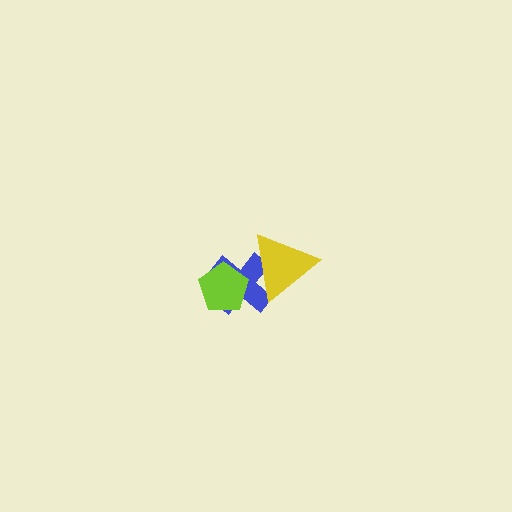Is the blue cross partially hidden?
Yes, it is partially covered by another shape.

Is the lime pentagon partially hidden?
No, no other shape covers it.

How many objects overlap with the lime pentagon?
1 object overlaps with the lime pentagon.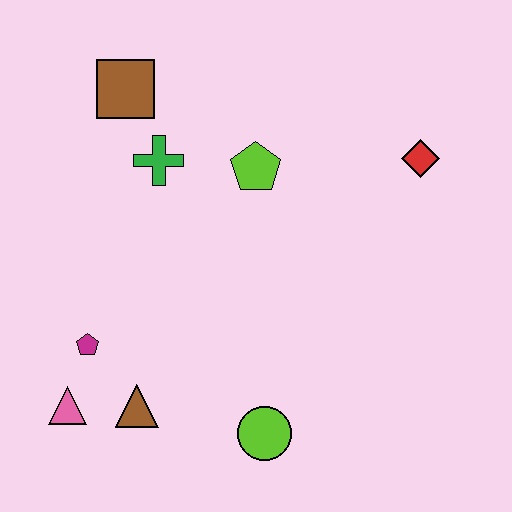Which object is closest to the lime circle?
The brown triangle is closest to the lime circle.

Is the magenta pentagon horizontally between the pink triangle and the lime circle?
Yes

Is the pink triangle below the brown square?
Yes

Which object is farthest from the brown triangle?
The red diamond is farthest from the brown triangle.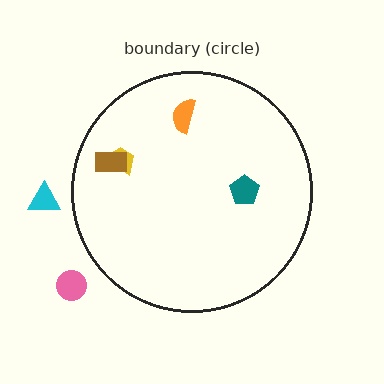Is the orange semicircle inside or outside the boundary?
Inside.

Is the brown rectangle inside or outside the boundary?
Inside.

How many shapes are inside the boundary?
4 inside, 2 outside.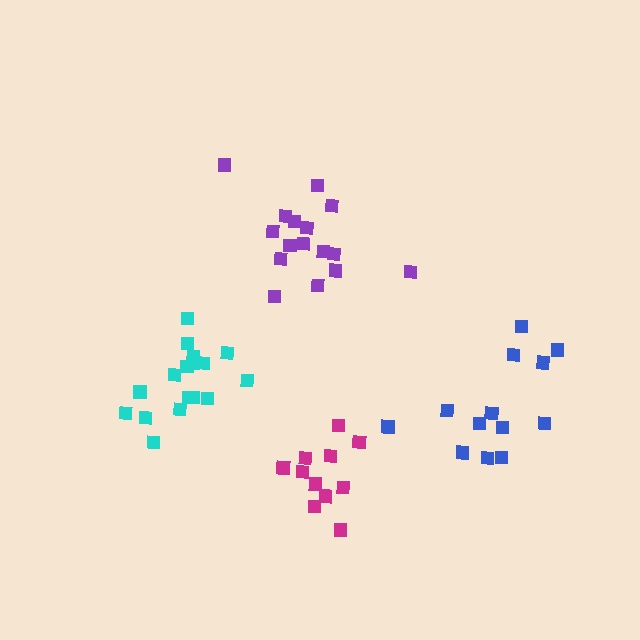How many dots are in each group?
Group 1: 16 dots, Group 2: 17 dots, Group 3: 13 dots, Group 4: 11 dots (57 total).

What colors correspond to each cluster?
The clusters are colored: purple, cyan, blue, magenta.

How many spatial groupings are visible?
There are 4 spatial groupings.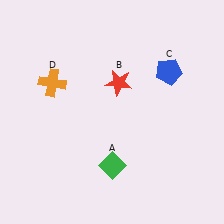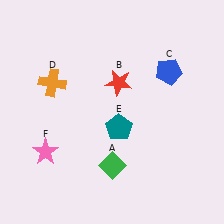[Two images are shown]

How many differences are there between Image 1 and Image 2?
There are 2 differences between the two images.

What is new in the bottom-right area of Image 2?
A teal pentagon (E) was added in the bottom-right area of Image 2.